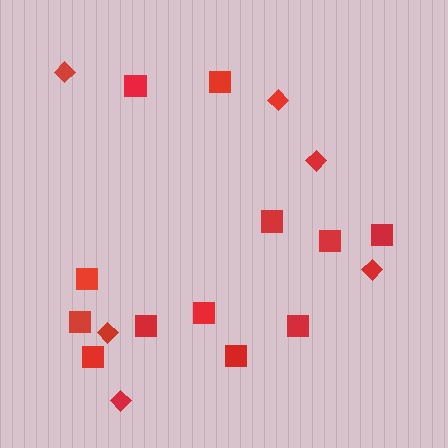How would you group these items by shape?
There are 2 groups: one group of diamonds (6) and one group of squares (12).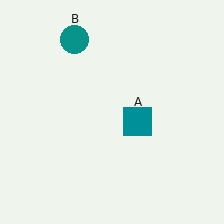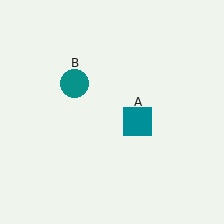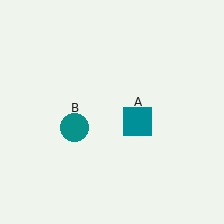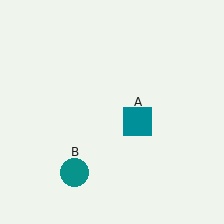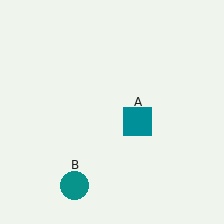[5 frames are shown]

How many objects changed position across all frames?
1 object changed position: teal circle (object B).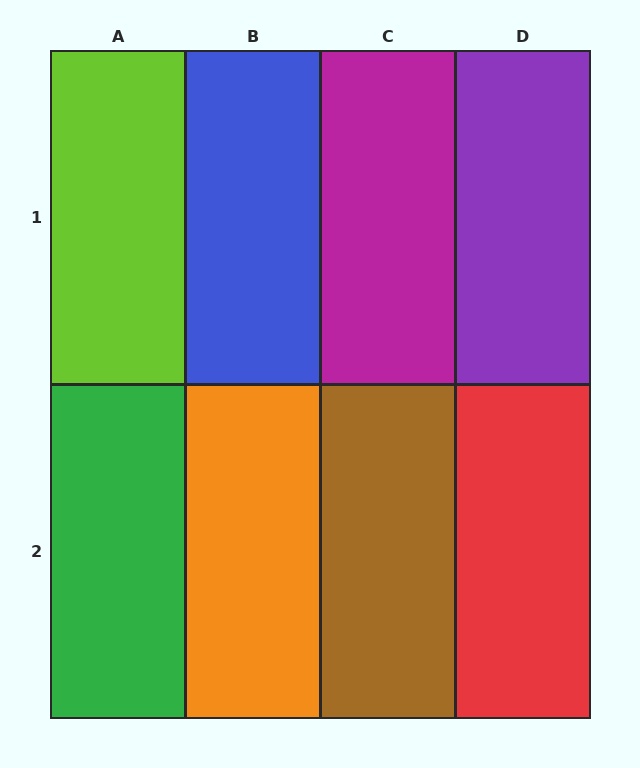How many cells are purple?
1 cell is purple.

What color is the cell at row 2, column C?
Brown.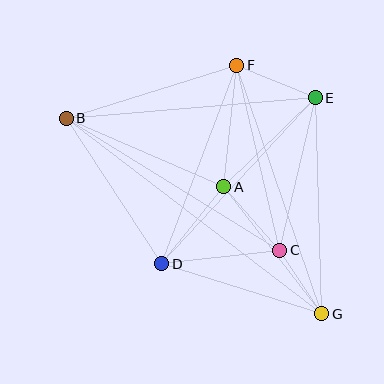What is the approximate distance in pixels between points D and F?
The distance between D and F is approximately 212 pixels.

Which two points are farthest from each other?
Points B and G are farthest from each other.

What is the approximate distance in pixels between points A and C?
The distance between A and C is approximately 85 pixels.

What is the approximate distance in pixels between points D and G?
The distance between D and G is approximately 167 pixels.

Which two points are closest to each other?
Points C and G are closest to each other.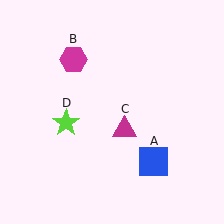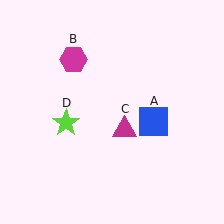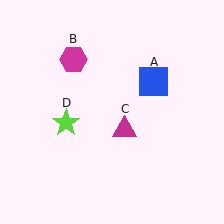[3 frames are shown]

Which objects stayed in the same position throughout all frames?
Magenta hexagon (object B) and magenta triangle (object C) and lime star (object D) remained stationary.